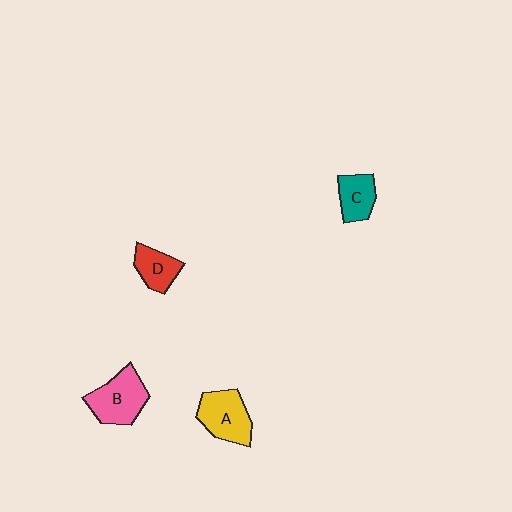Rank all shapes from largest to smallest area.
From largest to smallest: B (pink), A (yellow), C (teal), D (red).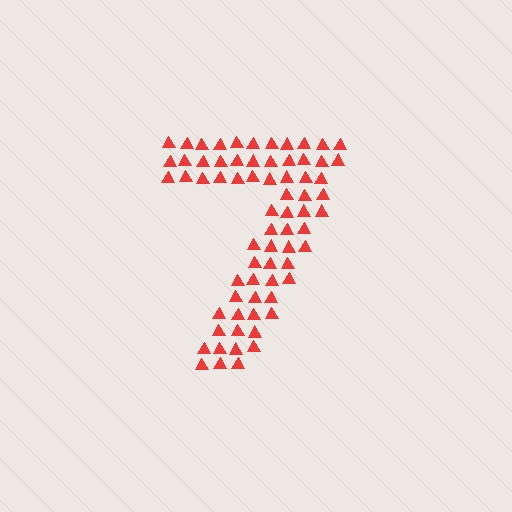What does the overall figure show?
The overall figure shows the digit 7.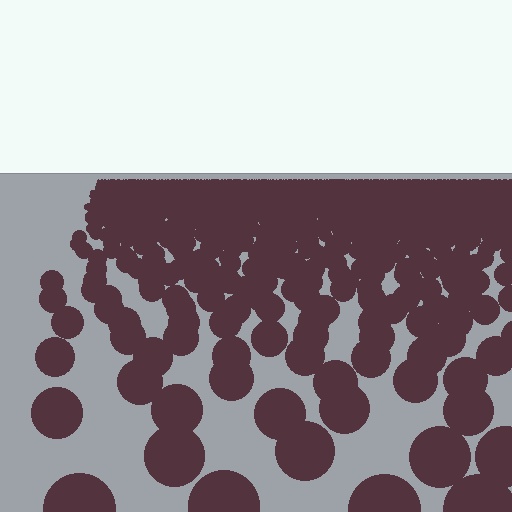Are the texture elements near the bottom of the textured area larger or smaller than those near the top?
Larger. Near the bottom, elements are closer to the viewer and appear at a bigger on-screen size.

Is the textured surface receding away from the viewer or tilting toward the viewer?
The surface is receding away from the viewer. Texture elements get smaller and denser toward the top.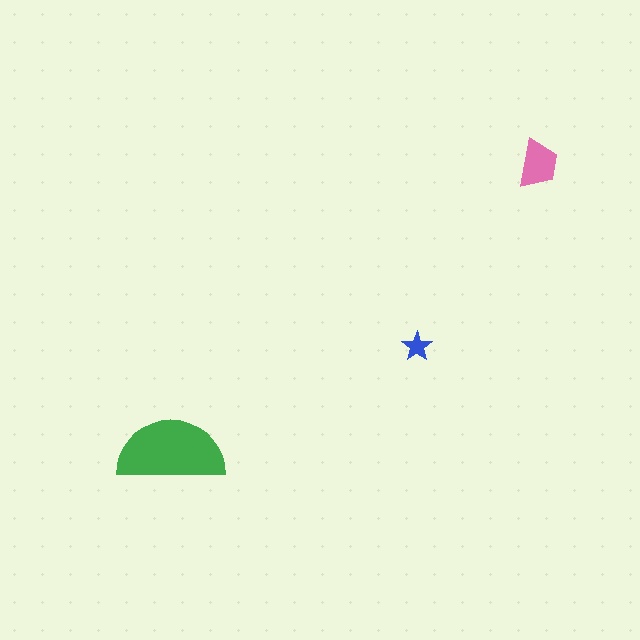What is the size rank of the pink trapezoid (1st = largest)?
2nd.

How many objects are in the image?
There are 3 objects in the image.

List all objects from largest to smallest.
The green semicircle, the pink trapezoid, the blue star.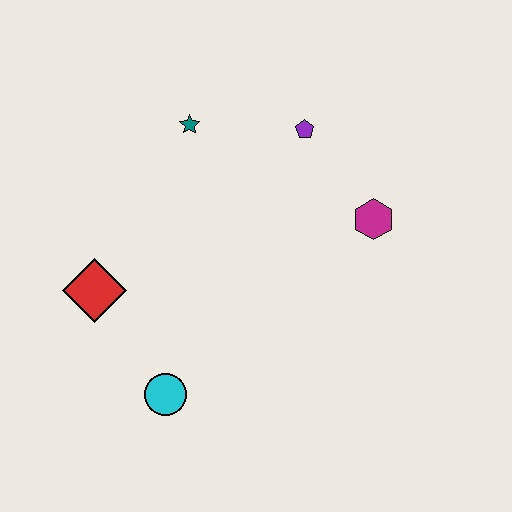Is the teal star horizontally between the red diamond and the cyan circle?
No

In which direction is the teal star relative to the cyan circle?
The teal star is above the cyan circle.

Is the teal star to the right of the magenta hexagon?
No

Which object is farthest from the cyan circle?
The purple pentagon is farthest from the cyan circle.